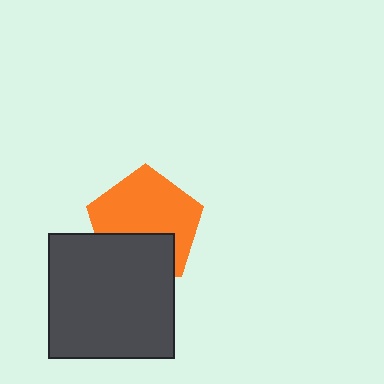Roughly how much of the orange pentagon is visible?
Most of it is visible (roughly 65%).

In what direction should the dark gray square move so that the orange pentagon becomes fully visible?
The dark gray square should move down. That is the shortest direction to clear the overlap and leave the orange pentagon fully visible.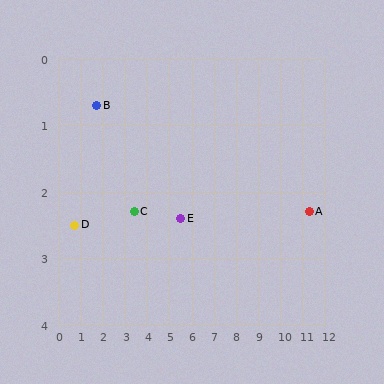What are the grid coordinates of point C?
Point C is at approximately (3.4, 2.3).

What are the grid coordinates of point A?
Point A is at approximately (11.3, 2.3).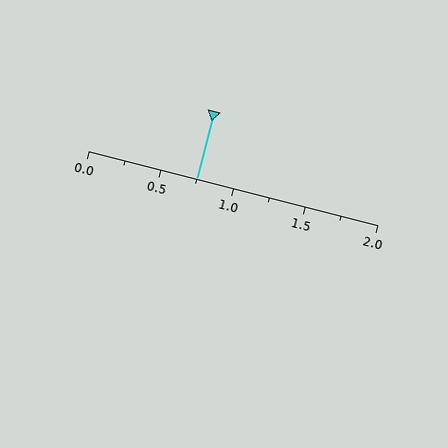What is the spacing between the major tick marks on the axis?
The major ticks are spaced 0.5 apart.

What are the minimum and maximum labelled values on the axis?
The axis runs from 0.0 to 2.0.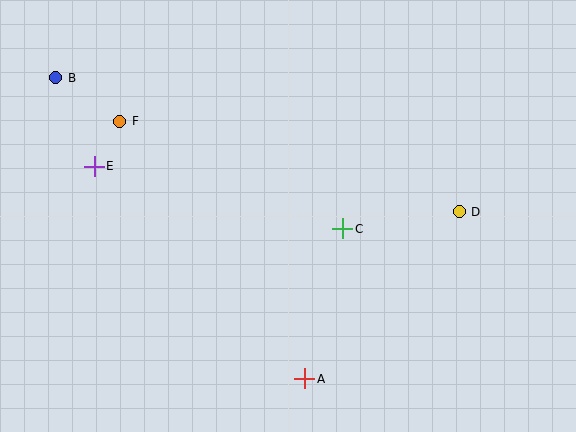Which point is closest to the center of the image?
Point C at (343, 229) is closest to the center.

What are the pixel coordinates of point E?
Point E is at (94, 166).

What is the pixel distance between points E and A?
The distance between E and A is 299 pixels.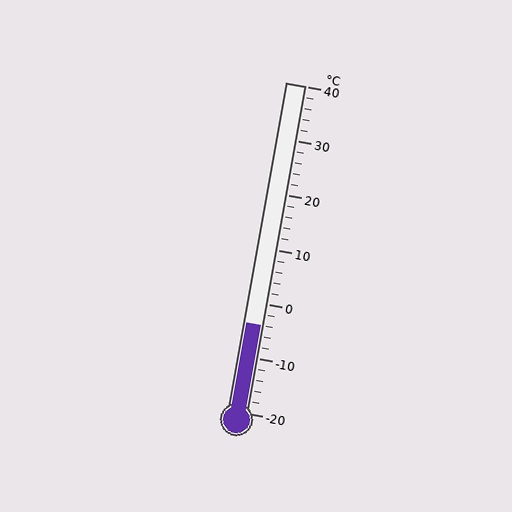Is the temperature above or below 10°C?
The temperature is below 10°C.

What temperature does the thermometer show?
The thermometer shows approximately -4°C.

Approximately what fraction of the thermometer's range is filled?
The thermometer is filled to approximately 25% of its range.